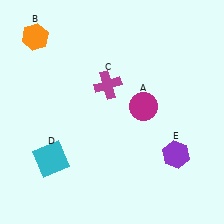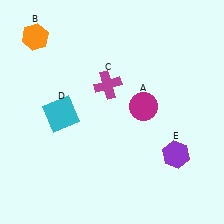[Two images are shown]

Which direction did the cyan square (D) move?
The cyan square (D) moved up.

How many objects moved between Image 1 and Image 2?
1 object moved between the two images.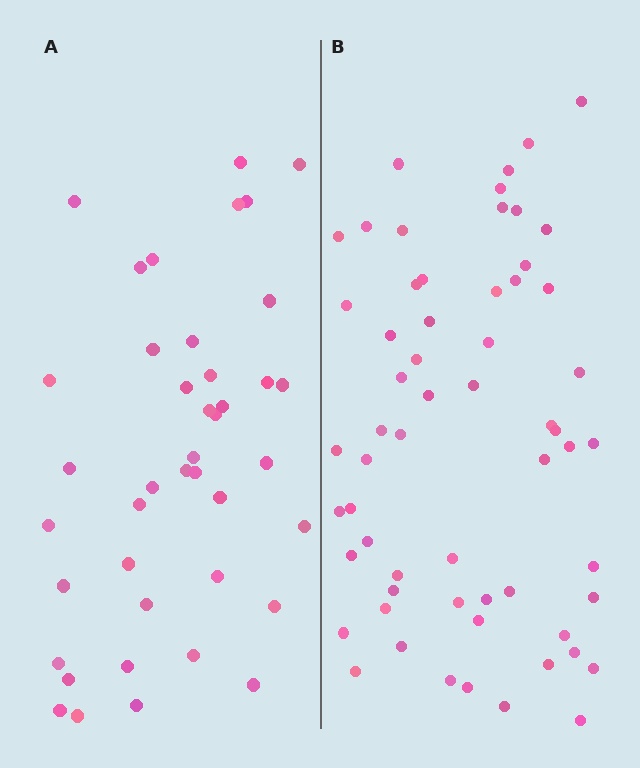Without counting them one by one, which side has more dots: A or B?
Region B (the right region) has more dots.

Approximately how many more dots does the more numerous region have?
Region B has approximately 20 more dots than region A.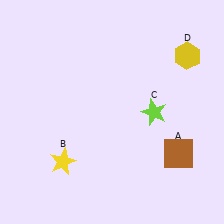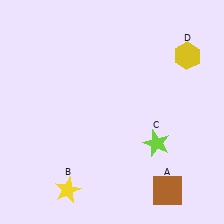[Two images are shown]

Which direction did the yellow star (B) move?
The yellow star (B) moved down.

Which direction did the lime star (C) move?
The lime star (C) moved down.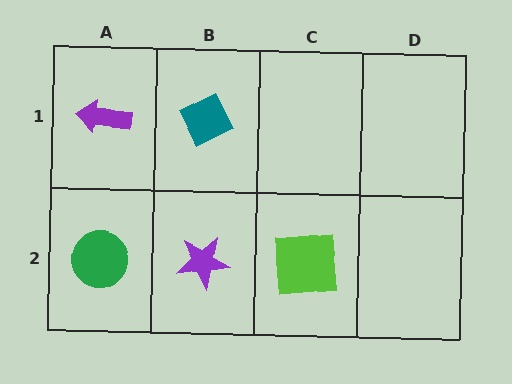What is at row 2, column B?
A purple star.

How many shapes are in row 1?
2 shapes.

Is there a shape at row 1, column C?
No, that cell is empty.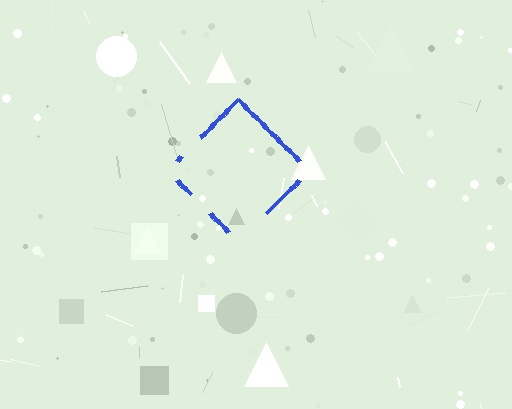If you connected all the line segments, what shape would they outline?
They would outline a diamond.